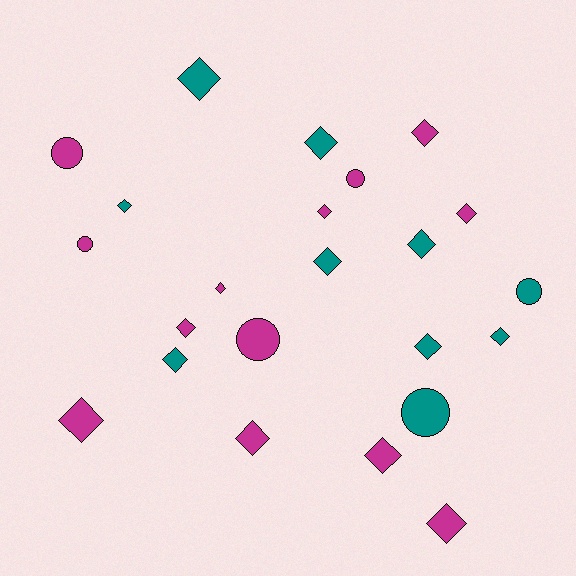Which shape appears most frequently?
Diamond, with 17 objects.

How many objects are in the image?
There are 23 objects.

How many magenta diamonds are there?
There are 9 magenta diamonds.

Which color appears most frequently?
Magenta, with 13 objects.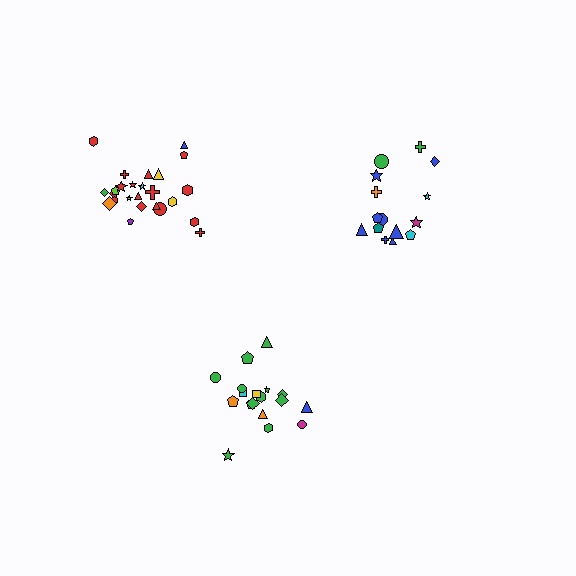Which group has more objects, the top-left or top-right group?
The top-left group.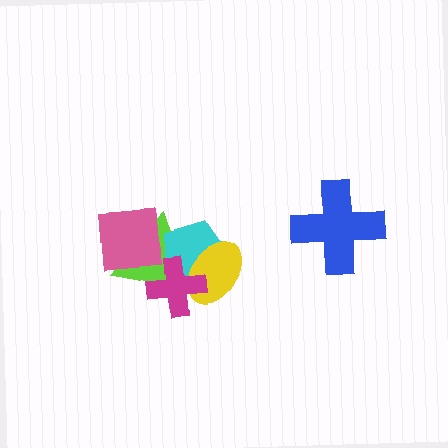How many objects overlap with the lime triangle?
4 objects overlap with the lime triangle.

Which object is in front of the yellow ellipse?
The magenta cross is in front of the yellow ellipse.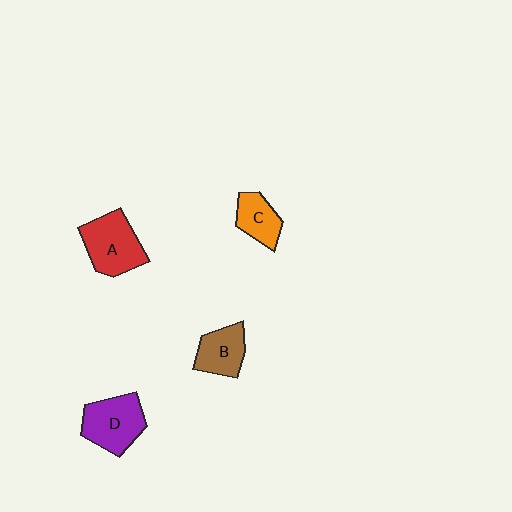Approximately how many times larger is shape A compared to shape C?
Approximately 1.6 times.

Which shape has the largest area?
Shape A (red).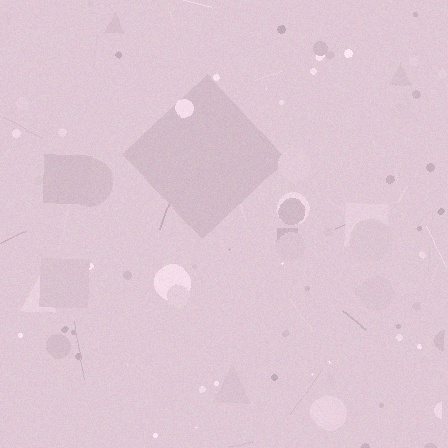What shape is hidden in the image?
A diamond is hidden in the image.